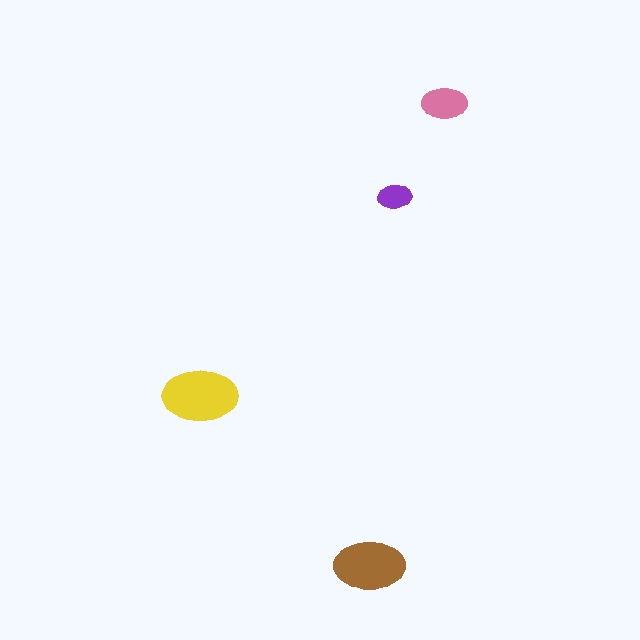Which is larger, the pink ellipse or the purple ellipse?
The pink one.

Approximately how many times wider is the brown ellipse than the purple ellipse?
About 2 times wider.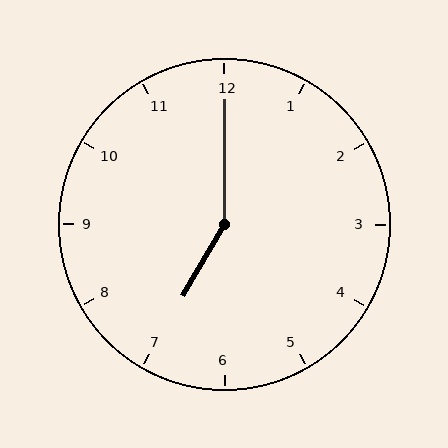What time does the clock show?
7:00.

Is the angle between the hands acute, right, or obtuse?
It is obtuse.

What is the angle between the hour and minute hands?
Approximately 150 degrees.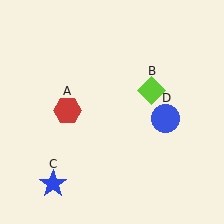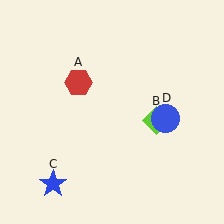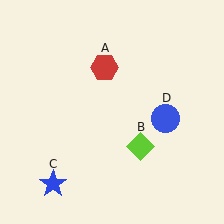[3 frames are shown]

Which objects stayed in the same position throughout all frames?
Blue star (object C) and blue circle (object D) remained stationary.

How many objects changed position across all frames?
2 objects changed position: red hexagon (object A), lime diamond (object B).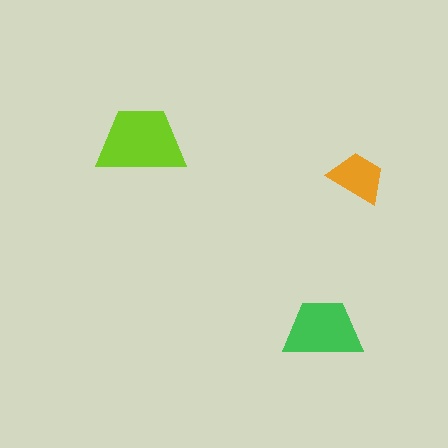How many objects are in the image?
There are 3 objects in the image.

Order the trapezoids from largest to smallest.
the lime one, the green one, the orange one.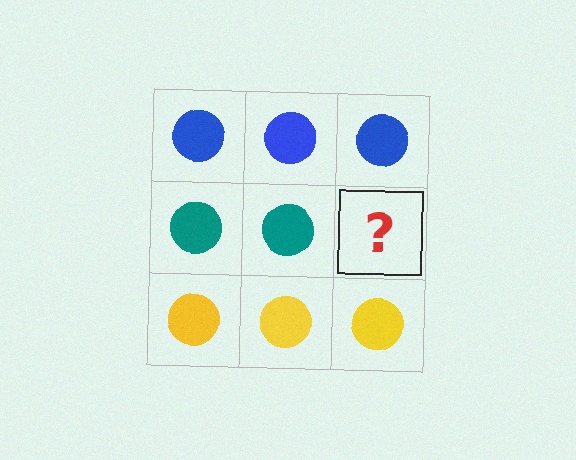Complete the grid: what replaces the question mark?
The question mark should be replaced with a teal circle.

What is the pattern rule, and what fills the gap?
The rule is that each row has a consistent color. The gap should be filled with a teal circle.